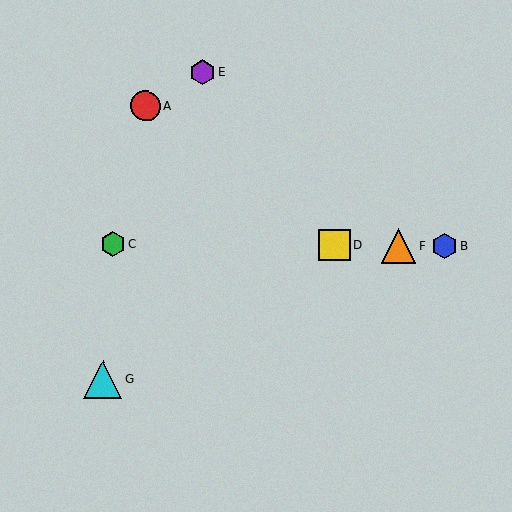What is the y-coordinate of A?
Object A is at y≈106.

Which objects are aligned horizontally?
Objects B, C, D, F are aligned horizontally.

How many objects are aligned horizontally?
4 objects (B, C, D, F) are aligned horizontally.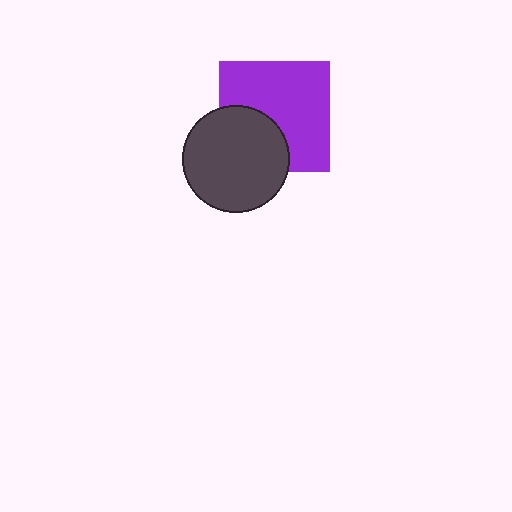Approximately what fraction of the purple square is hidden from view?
Roughly 33% of the purple square is hidden behind the dark gray circle.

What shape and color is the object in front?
The object in front is a dark gray circle.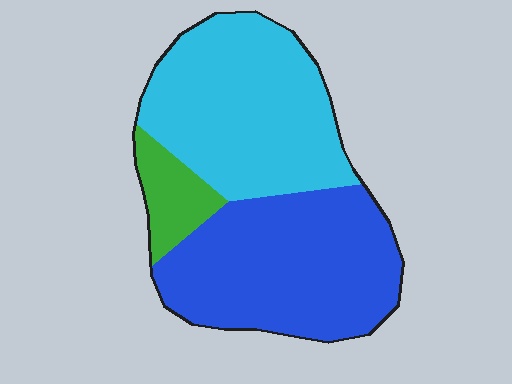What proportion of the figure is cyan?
Cyan covers 44% of the figure.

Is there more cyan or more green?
Cyan.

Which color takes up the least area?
Green, at roughly 10%.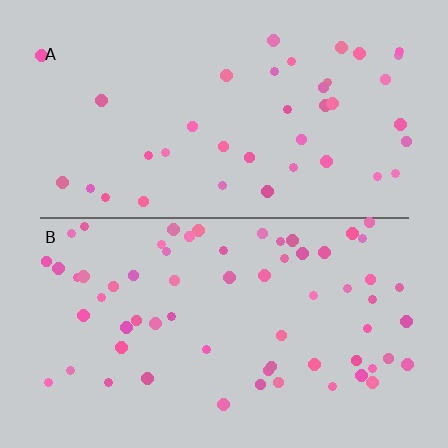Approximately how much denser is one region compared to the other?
Approximately 1.6× — region B over region A.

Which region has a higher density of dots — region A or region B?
B (the bottom).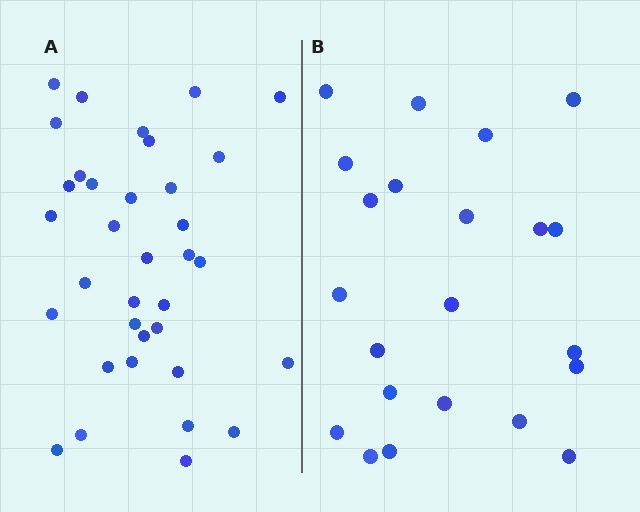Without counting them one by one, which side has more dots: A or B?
Region A (the left region) has more dots.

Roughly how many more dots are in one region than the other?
Region A has approximately 15 more dots than region B.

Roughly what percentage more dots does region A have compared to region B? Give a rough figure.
About 60% more.